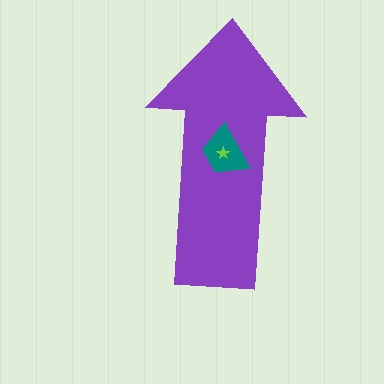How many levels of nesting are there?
3.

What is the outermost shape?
The purple arrow.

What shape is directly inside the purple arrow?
The teal trapezoid.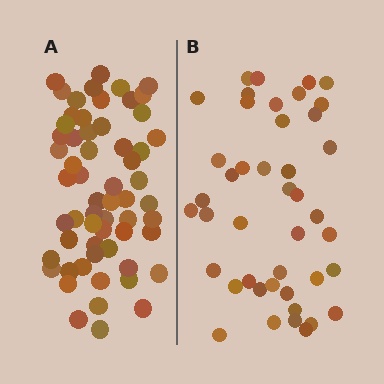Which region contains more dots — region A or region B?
Region A (the left region) has more dots.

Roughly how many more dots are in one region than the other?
Region A has approximately 15 more dots than region B.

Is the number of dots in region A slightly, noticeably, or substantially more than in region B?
Region A has noticeably more, but not dramatically so. The ratio is roughly 1.4 to 1.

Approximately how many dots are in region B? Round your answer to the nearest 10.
About 40 dots. (The exact count is 43, which rounds to 40.)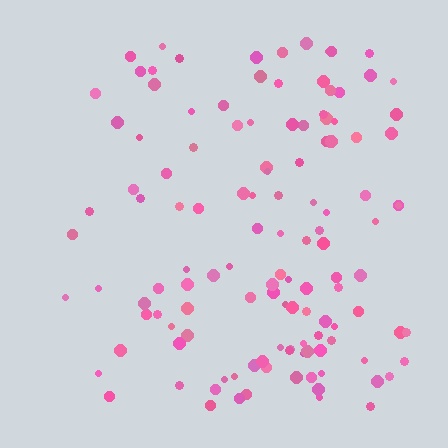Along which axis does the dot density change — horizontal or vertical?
Horizontal.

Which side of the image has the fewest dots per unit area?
The left.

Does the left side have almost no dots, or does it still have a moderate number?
Still a moderate number, just noticeably fewer than the right.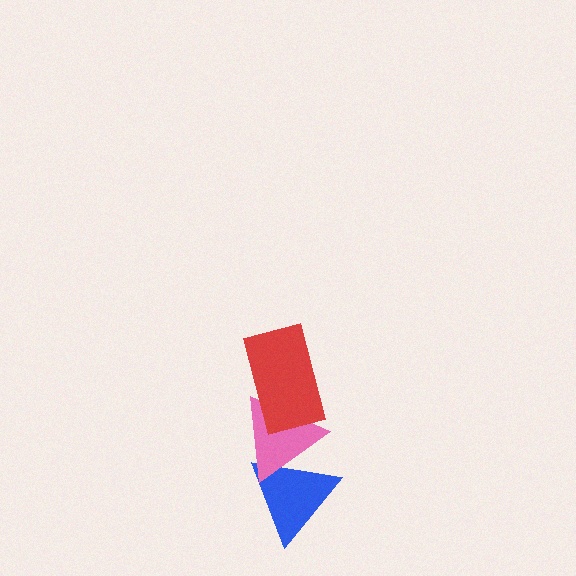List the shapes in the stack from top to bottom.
From top to bottom: the red rectangle, the pink triangle, the blue triangle.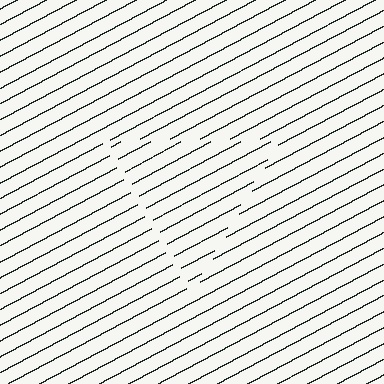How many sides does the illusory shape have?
3 sides — the line-ends trace a triangle.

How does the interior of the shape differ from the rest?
The interior of the shape contains the same grating, shifted by half a period — the contour is defined by the phase discontinuity where line-ends from the inner and outer gratings abut.